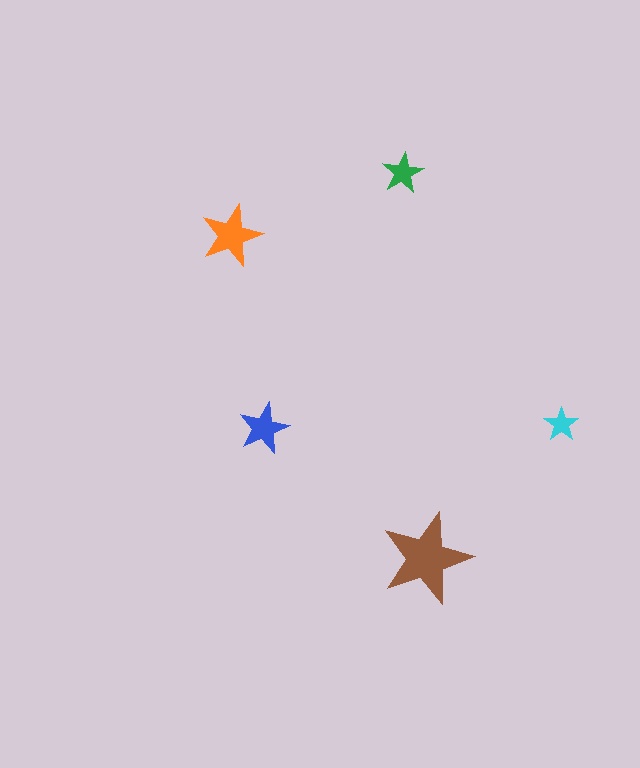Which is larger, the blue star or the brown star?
The brown one.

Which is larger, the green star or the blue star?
The blue one.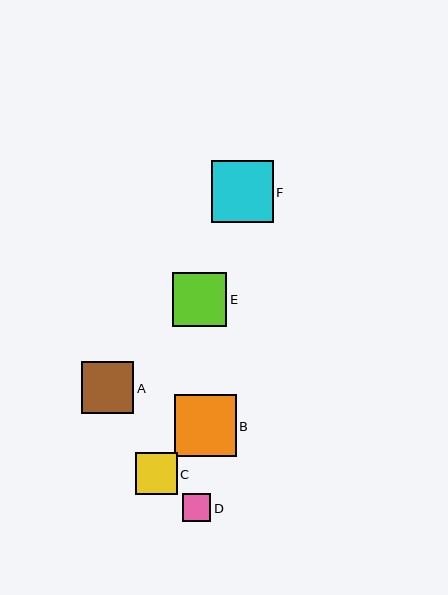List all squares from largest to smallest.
From largest to smallest: F, B, E, A, C, D.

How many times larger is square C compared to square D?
Square C is approximately 1.5 times the size of square D.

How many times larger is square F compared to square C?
Square F is approximately 1.5 times the size of square C.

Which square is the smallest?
Square D is the smallest with a size of approximately 28 pixels.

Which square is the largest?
Square F is the largest with a size of approximately 62 pixels.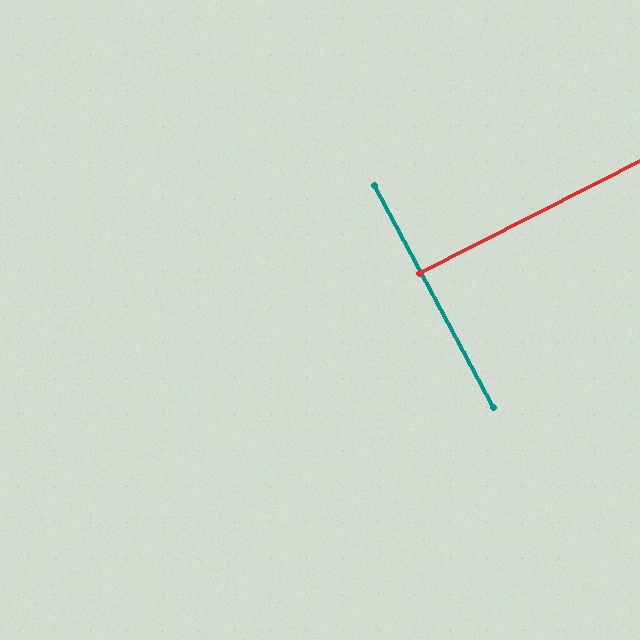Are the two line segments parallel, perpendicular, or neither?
Perpendicular — they meet at approximately 89°.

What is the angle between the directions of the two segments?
Approximately 89 degrees.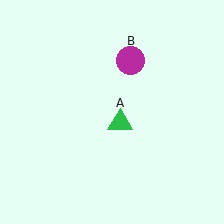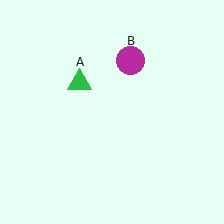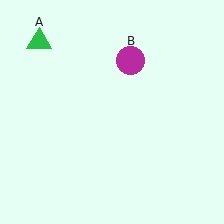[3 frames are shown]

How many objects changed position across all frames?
1 object changed position: green triangle (object A).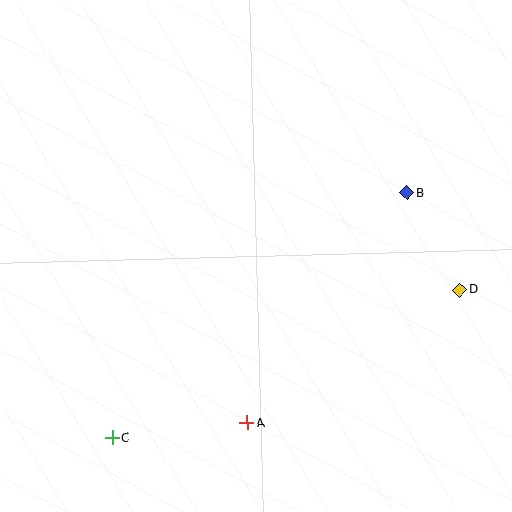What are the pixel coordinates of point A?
Point A is at (247, 423).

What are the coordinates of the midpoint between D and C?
The midpoint between D and C is at (286, 364).